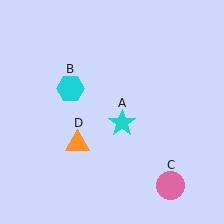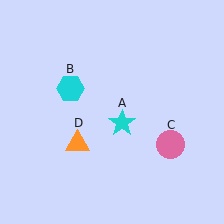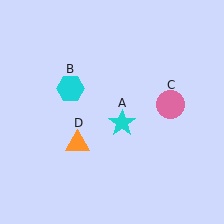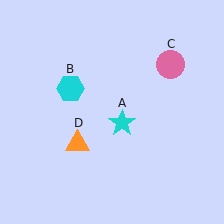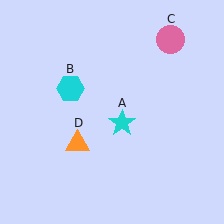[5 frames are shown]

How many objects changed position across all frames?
1 object changed position: pink circle (object C).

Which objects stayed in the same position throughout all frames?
Cyan star (object A) and cyan hexagon (object B) and orange triangle (object D) remained stationary.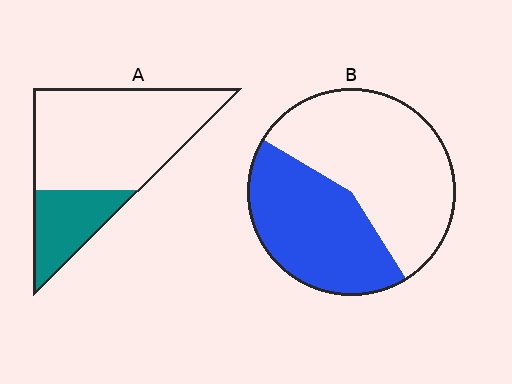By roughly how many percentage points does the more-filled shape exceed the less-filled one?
By roughly 15 percentage points (B over A).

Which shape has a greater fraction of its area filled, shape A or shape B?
Shape B.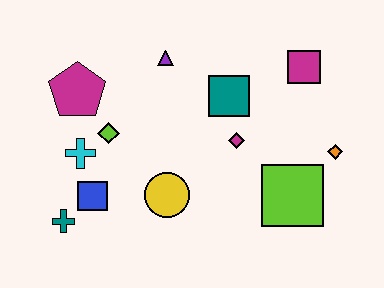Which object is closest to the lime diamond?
The cyan cross is closest to the lime diamond.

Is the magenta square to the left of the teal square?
No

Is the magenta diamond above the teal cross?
Yes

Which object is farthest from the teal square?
The teal cross is farthest from the teal square.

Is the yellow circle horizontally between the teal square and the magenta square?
No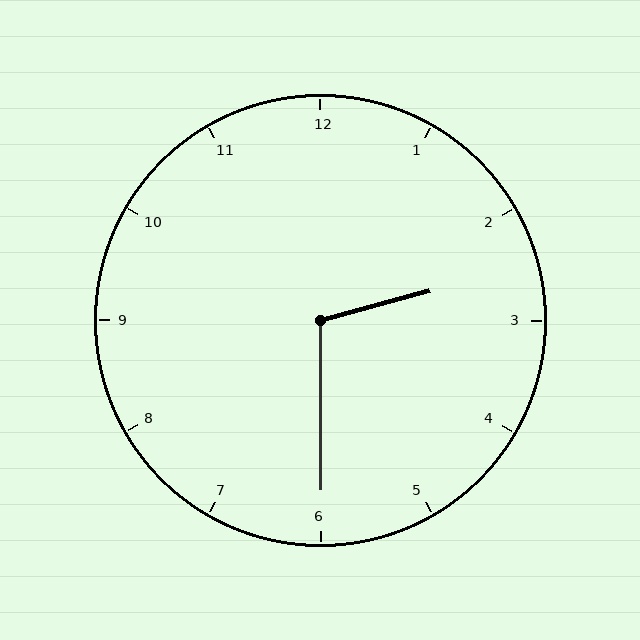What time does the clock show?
2:30.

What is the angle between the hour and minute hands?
Approximately 105 degrees.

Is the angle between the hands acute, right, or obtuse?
It is obtuse.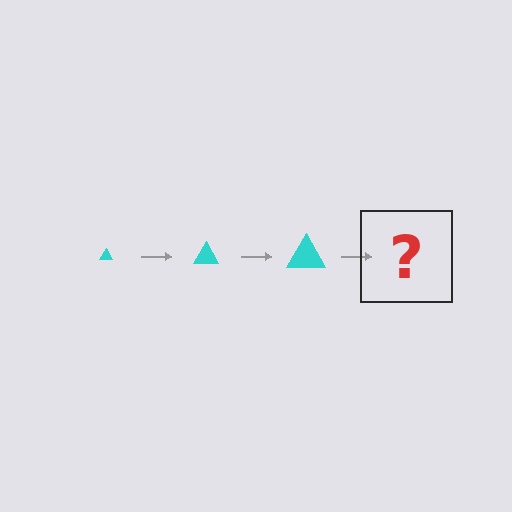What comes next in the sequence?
The next element should be a cyan triangle, larger than the previous one.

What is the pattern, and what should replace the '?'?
The pattern is that the triangle gets progressively larger each step. The '?' should be a cyan triangle, larger than the previous one.